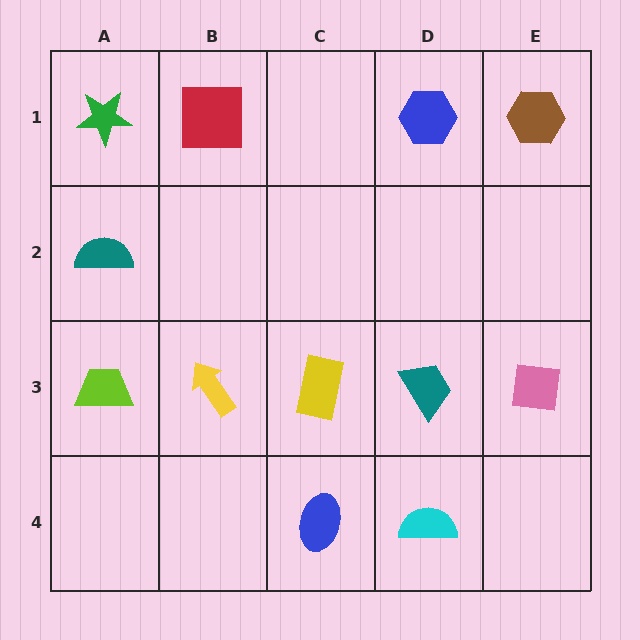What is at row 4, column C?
A blue ellipse.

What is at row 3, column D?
A teal trapezoid.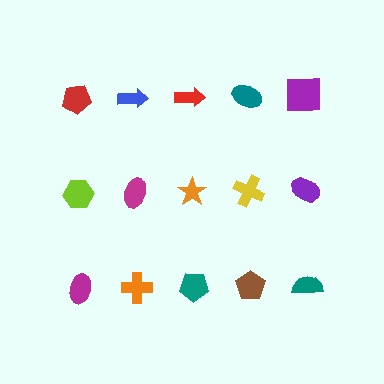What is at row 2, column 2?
A magenta ellipse.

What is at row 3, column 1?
A magenta ellipse.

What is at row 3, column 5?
A teal semicircle.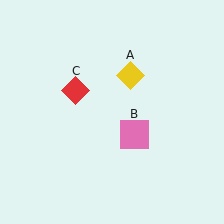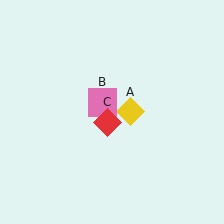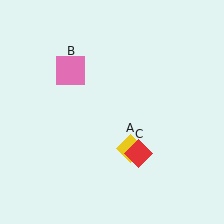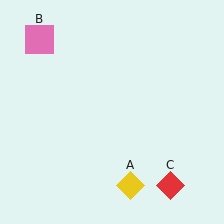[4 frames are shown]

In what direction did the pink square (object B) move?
The pink square (object B) moved up and to the left.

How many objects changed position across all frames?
3 objects changed position: yellow diamond (object A), pink square (object B), red diamond (object C).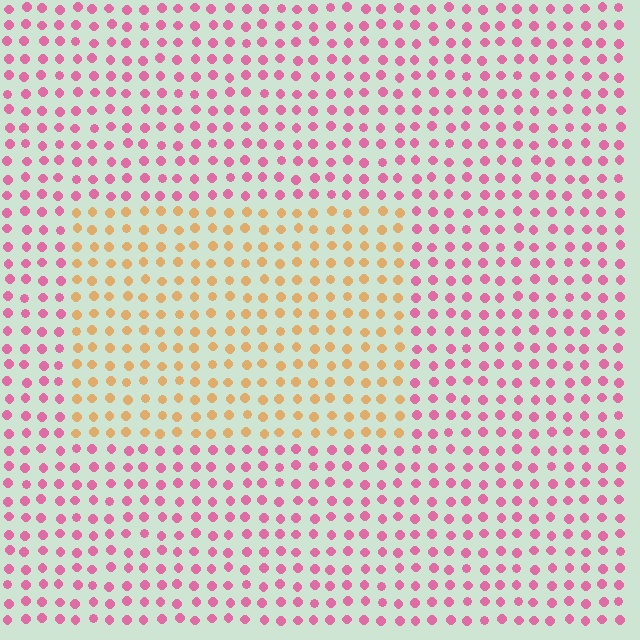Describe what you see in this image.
The image is filled with small pink elements in a uniform arrangement. A rectangle-shaped region is visible where the elements are tinted to a slightly different hue, forming a subtle color boundary.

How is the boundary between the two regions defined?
The boundary is defined purely by a slight shift in hue (about 63 degrees). Spacing, size, and orientation are identical on both sides.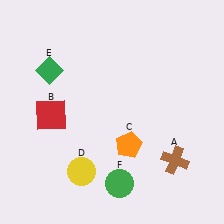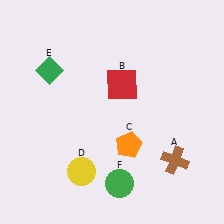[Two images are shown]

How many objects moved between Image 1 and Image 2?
1 object moved between the two images.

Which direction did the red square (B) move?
The red square (B) moved right.